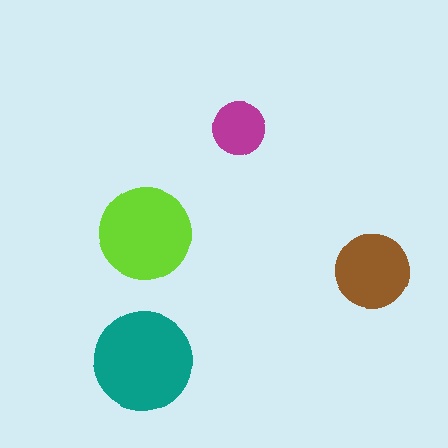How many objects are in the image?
There are 4 objects in the image.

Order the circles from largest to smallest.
the teal one, the lime one, the brown one, the magenta one.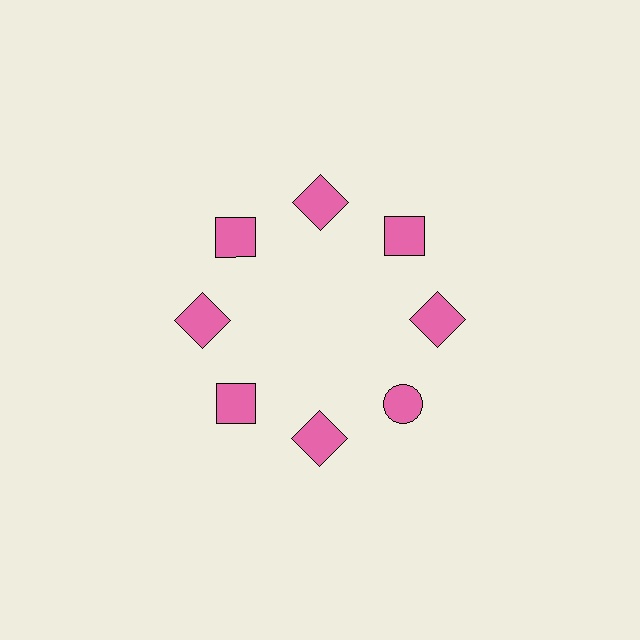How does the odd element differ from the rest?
It has a different shape: circle instead of square.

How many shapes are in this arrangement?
There are 8 shapes arranged in a ring pattern.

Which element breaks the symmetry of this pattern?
The pink circle at roughly the 4 o'clock position breaks the symmetry. All other shapes are pink squares.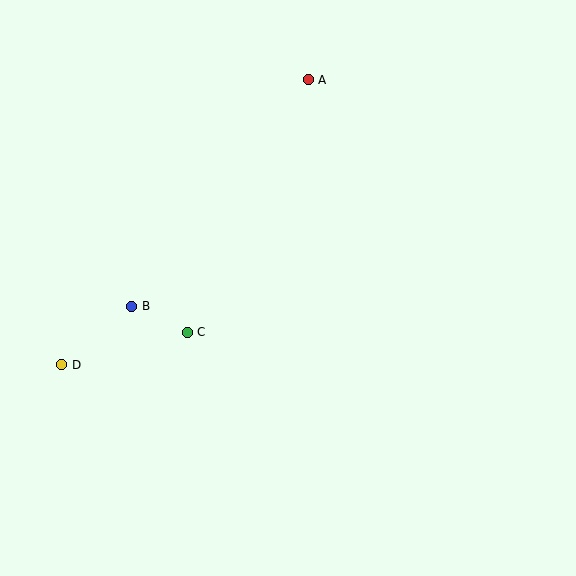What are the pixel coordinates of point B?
Point B is at (132, 306).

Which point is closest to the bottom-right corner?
Point C is closest to the bottom-right corner.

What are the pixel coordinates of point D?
Point D is at (62, 365).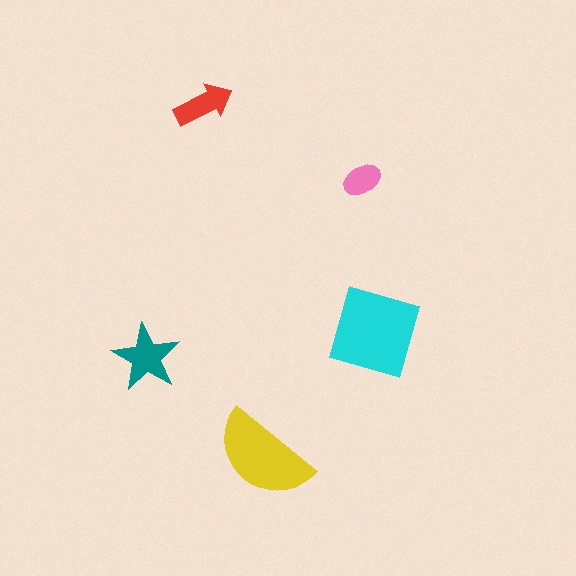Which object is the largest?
The cyan square.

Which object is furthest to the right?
The cyan square is rightmost.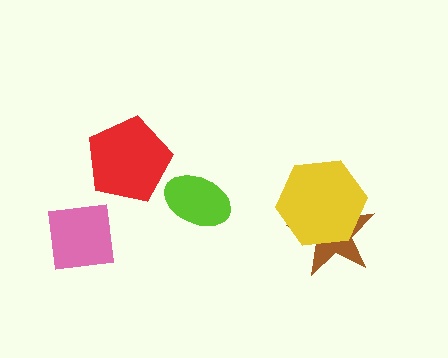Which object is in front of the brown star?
The yellow hexagon is in front of the brown star.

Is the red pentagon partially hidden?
No, no other shape covers it.